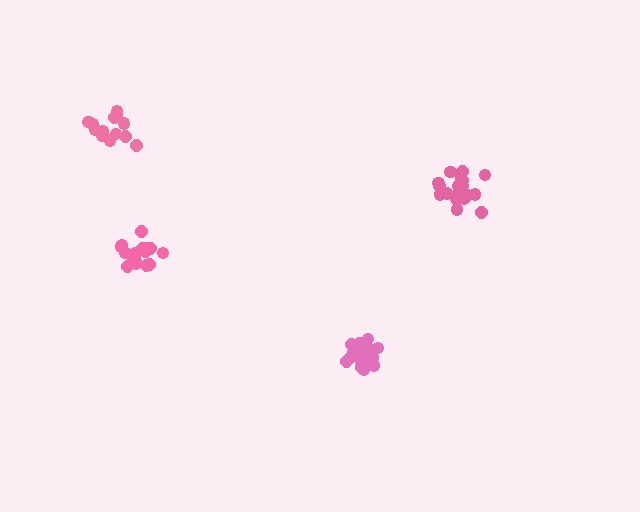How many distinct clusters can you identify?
There are 4 distinct clusters.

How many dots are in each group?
Group 1: 14 dots, Group 2: 17 dots, Group 3: 20 dots, Group 4: 17 dots (68 total).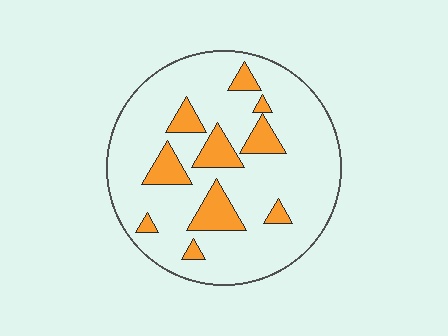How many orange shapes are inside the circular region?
10.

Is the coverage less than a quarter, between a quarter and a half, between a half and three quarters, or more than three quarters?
Less than a quarter.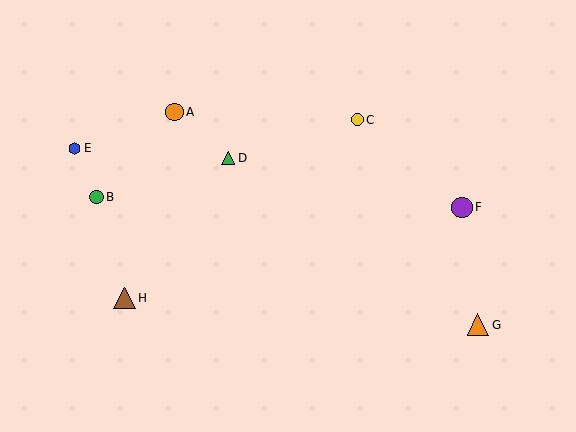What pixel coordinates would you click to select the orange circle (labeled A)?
Click at (174, 112) to select the orange circle A.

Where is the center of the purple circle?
The center of the purple circle is at (462, 207).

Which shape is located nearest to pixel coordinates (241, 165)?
The green triangle (labeled D) at (228, 158) is nearest to that location.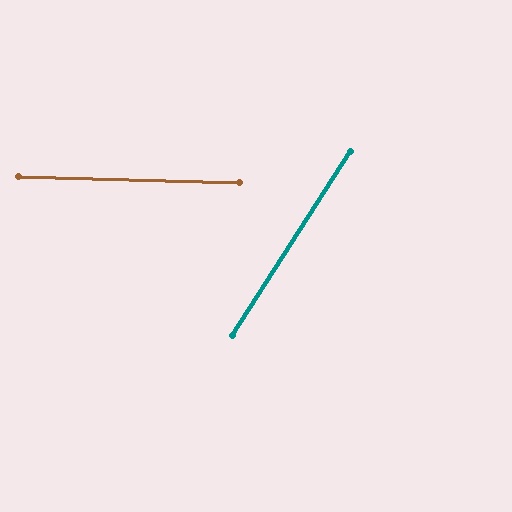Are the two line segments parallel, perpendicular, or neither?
Neither parallel nor perpendicular — they differ by about 59°.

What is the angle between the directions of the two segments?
Approximately 59 degrees.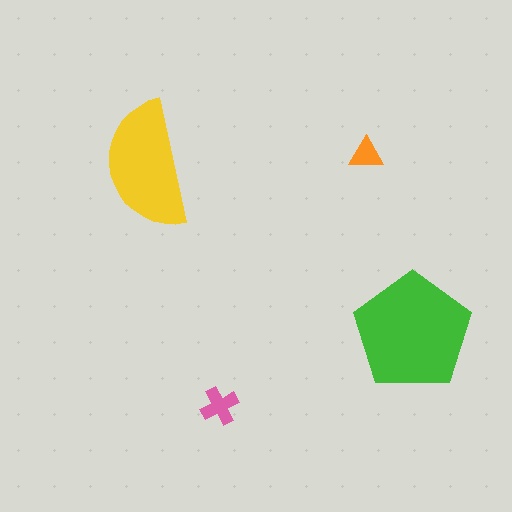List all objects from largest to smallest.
The green pentagon, the yellow semicircle, the pink cross, the orange triangle.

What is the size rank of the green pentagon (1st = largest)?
1st.